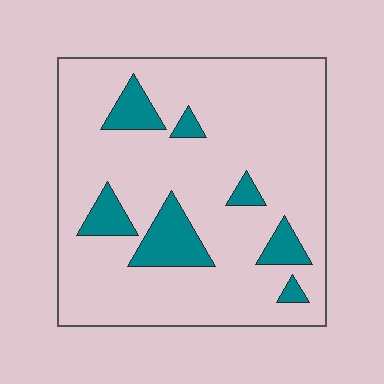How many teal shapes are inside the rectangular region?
7.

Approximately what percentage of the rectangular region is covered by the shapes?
Approximately 15%.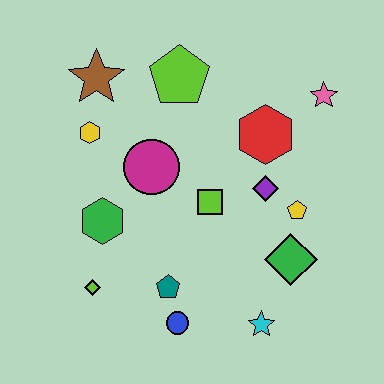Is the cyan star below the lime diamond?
Yes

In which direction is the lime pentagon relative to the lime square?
The lime pentagon is above the lime square.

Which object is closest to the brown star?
The yellow hexagon is closest to the brown star.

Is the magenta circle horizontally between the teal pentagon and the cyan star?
No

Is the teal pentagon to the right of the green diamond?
No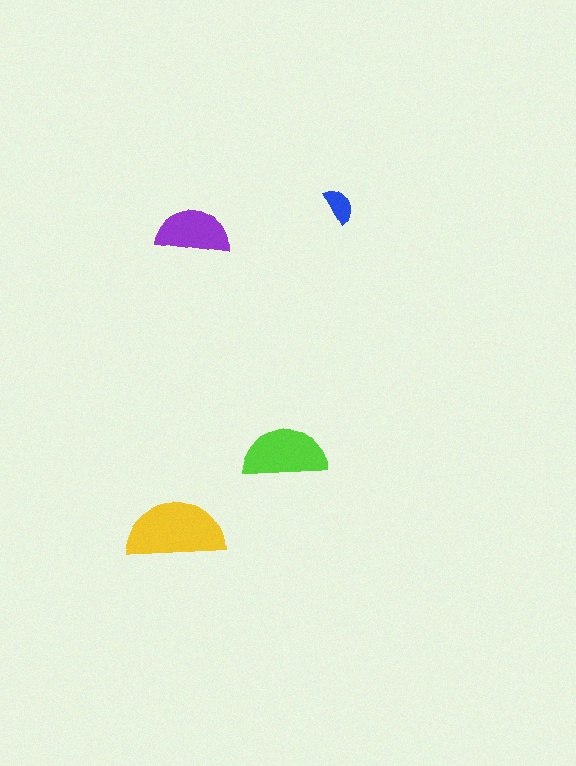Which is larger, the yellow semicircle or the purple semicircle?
The yellow one.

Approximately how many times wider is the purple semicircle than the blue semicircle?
About 2 times wider.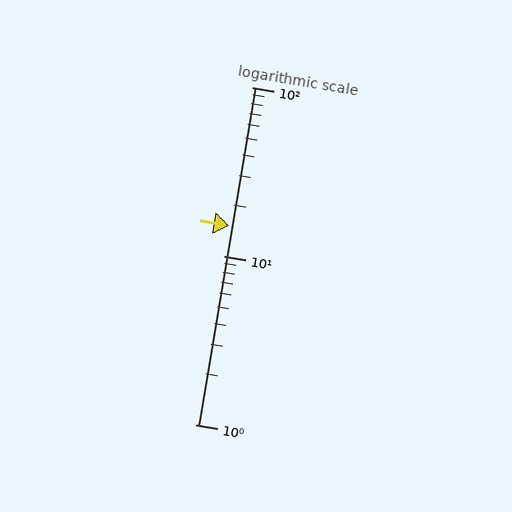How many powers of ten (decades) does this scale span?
The scale spans 2 decades, from 1 to 100.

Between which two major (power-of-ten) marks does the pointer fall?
The pointer is between 10 and 100.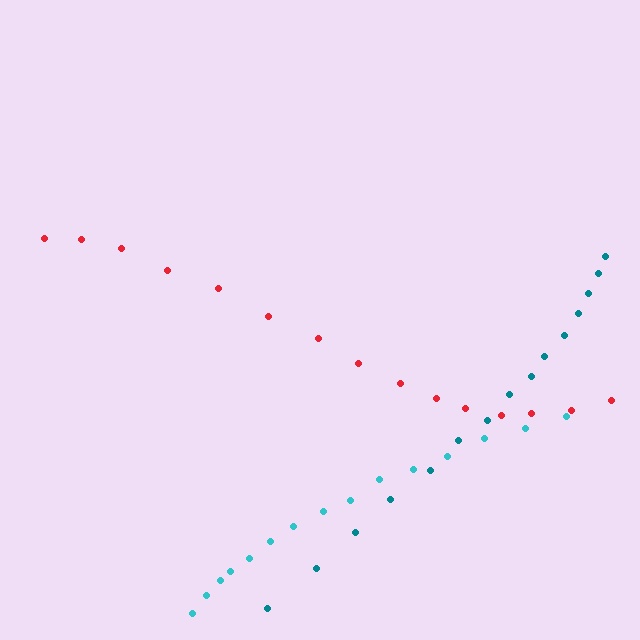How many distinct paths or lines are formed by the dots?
There are 3 distinct paths.